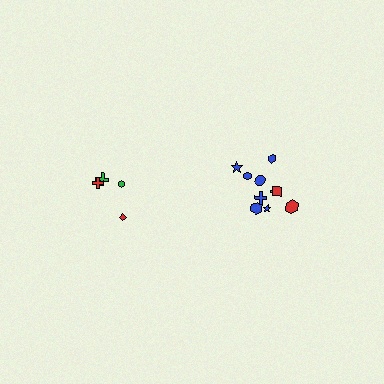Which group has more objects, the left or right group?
The right group.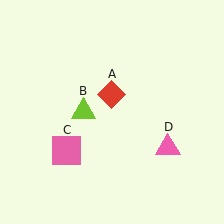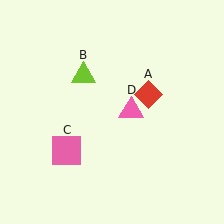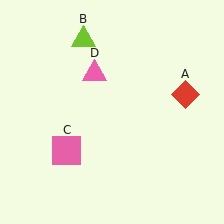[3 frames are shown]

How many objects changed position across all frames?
3 objects changed position: red diamond (object A), lime triangle (object B), pink triangle (object D).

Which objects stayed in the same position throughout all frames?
Pink square (object C) remained stationary.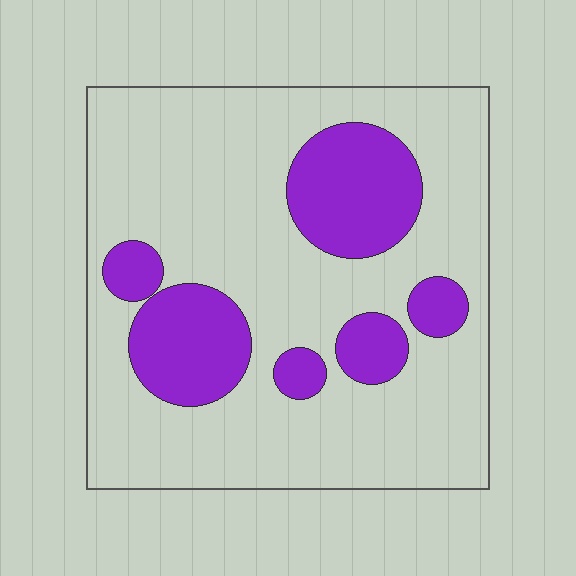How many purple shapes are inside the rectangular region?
6.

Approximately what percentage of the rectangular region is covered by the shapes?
Approximately 25%.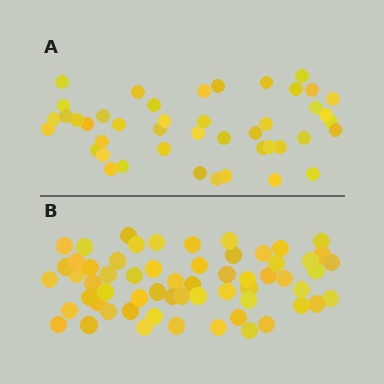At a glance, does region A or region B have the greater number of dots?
Region B (the bottom region) has more dots.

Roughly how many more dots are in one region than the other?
Region B has approximately 15 more dots than region A.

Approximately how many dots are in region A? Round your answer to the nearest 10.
About 40 dots. (The exact count is 44, which rounds to 40.)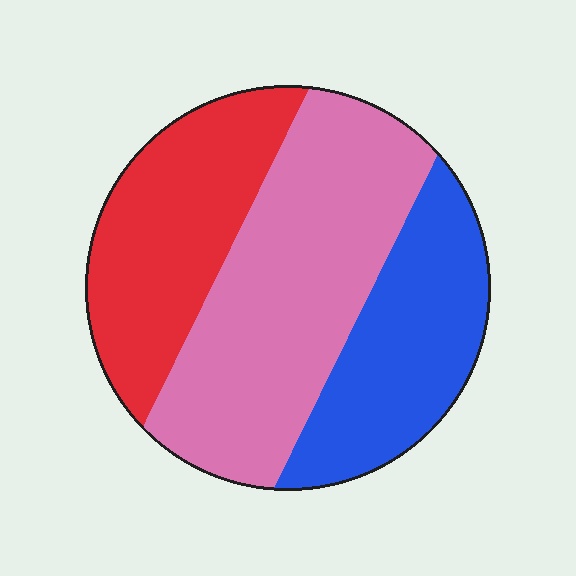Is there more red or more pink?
Pink.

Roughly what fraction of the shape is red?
Red takes up about one quarter (1/4) of the shape.